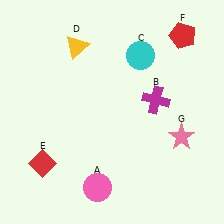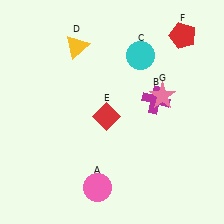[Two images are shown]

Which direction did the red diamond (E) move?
The red diamond (E) moved right.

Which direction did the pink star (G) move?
The pink star (G) moved up.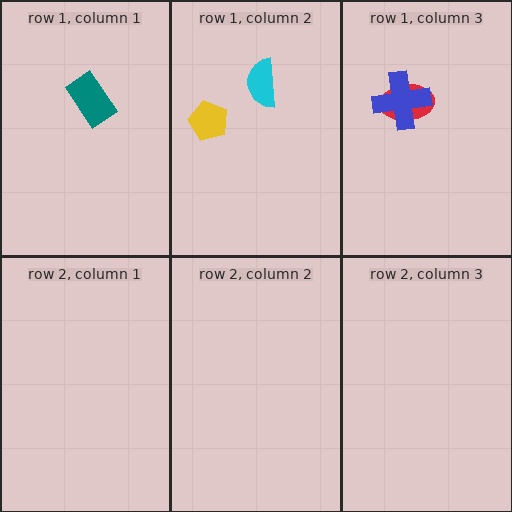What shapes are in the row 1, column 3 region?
The red ellipse, the blue cross.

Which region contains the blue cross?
The row 1, column 3 region.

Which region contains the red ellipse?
The row 1, column 3 region.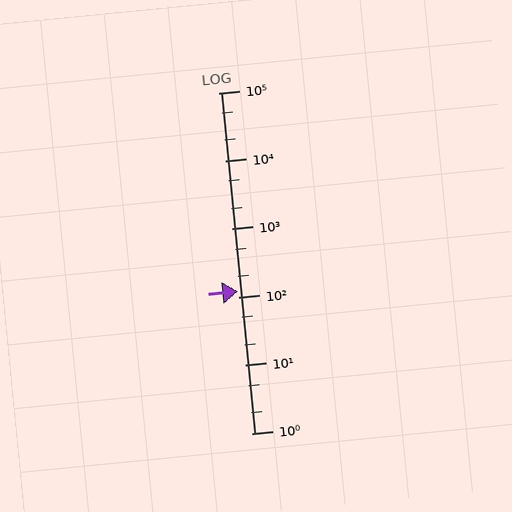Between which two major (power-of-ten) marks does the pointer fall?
The pointer is between 100 and 1000.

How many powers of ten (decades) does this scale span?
The scale spans 5 decades, from 1 to 100000.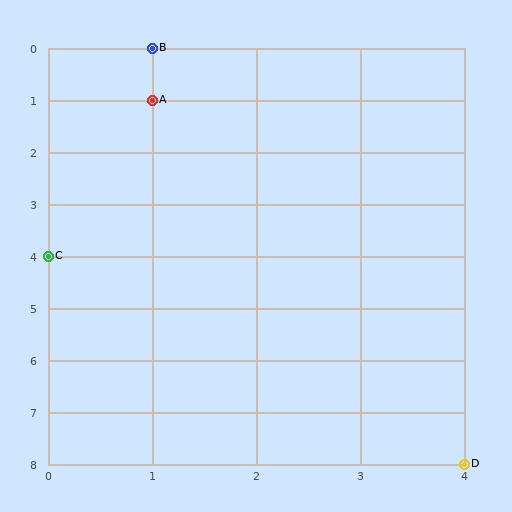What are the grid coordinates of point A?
Point A is at grid coordinates (1, 1).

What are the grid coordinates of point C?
Point C is at grid coordinates (0, 4).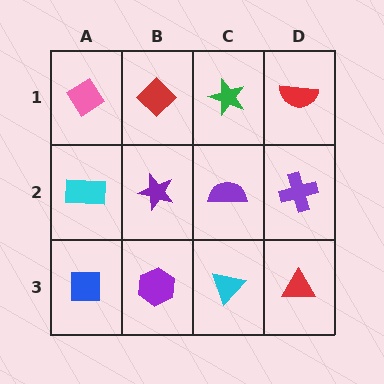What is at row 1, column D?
A red semicircle.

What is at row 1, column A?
A pink diamond.